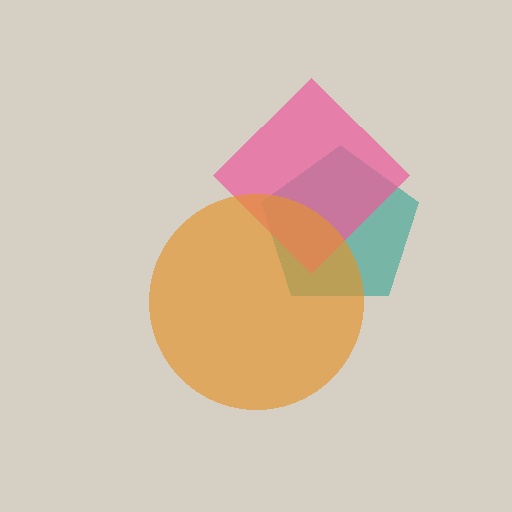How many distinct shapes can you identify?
There are 3 distinct shapes: a teal pentagon, a pink diamond, an orange circle.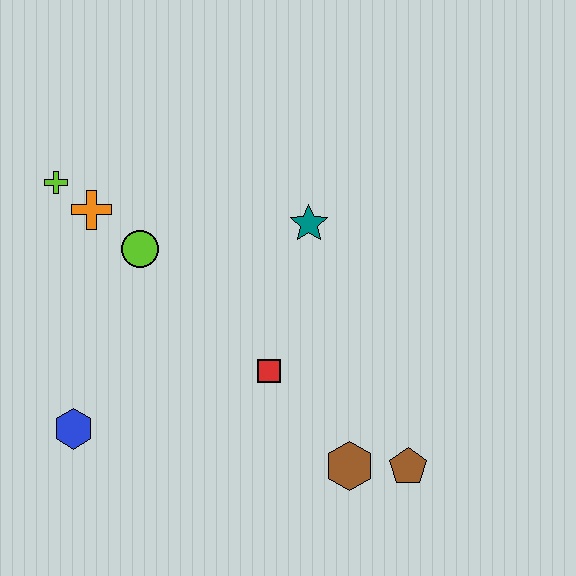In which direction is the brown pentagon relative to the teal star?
The brown pentagon is below the teal star.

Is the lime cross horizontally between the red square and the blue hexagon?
No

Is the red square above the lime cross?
No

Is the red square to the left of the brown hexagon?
Yes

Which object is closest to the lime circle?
The orange cross is closest to the lime circle.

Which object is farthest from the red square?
The lime cross is farthest from the red square.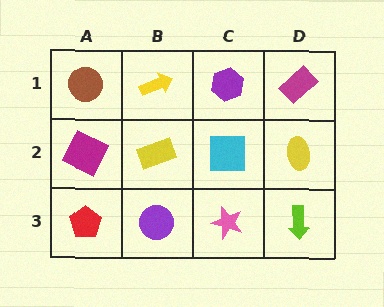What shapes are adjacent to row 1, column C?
A cyan square (row 2, column C), a yellow arrow (row 1, column B), a magenta rectangle (row 1, column D).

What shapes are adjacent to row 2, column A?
A brown circle (row 1, column A), a red pentagon (row 3, column A), a yellow rectangle (row 2, column B).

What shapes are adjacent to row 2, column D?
A magenta rectangle (row 1, column D), a lime arrow (row 3, column D), a cyan square (row 2, column C).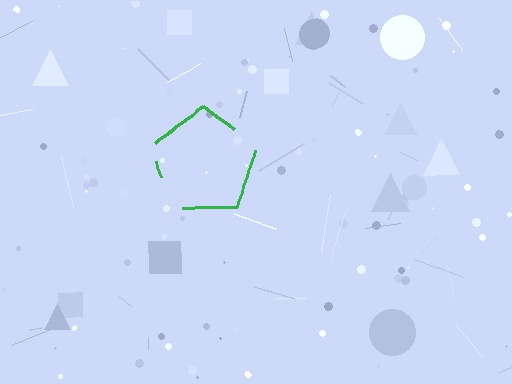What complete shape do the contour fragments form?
The contour fragments form a pentagon.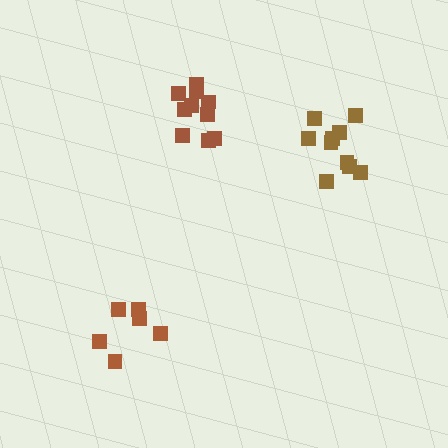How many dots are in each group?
Group 1: 6 dots, Group 2: 10 dots, Group 3: 10 dots (26 total).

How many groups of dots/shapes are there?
There are 3 groups.